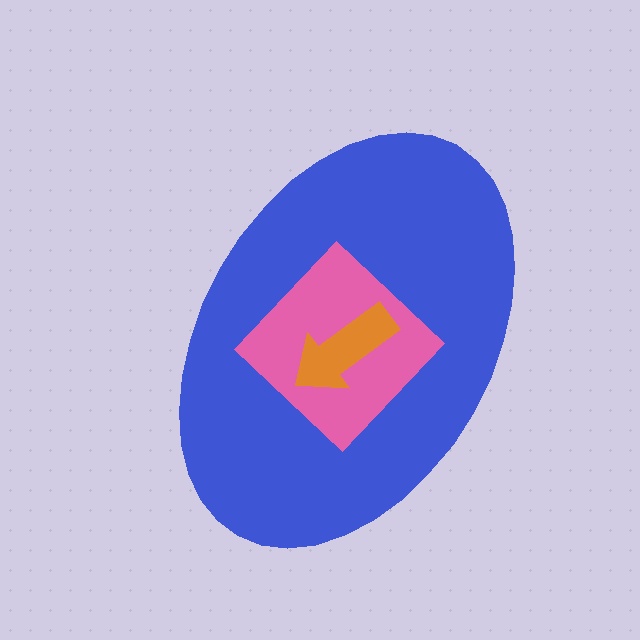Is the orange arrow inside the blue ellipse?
Yes.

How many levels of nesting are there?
3.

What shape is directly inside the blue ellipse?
The pink diamond.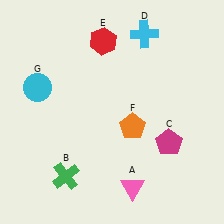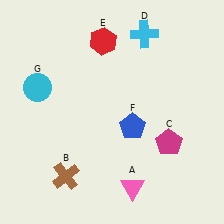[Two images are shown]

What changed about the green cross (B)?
In Image 1, B is green. In Image 2, it changed to brown.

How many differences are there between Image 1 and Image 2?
There are 2 differences between the two images.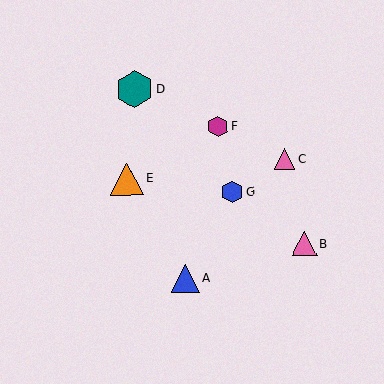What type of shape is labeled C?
Shape C is a pink triangle.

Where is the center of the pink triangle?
The center of the pink triangle is at (284, 159).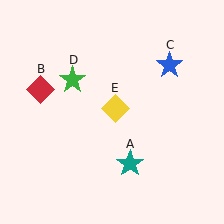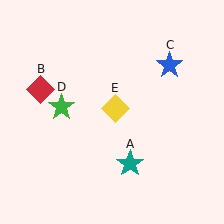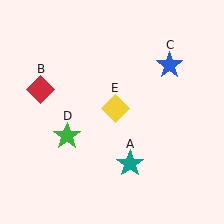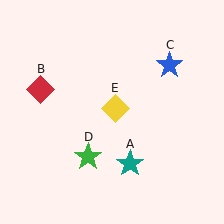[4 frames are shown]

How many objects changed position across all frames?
1 object changed position: green star (object D).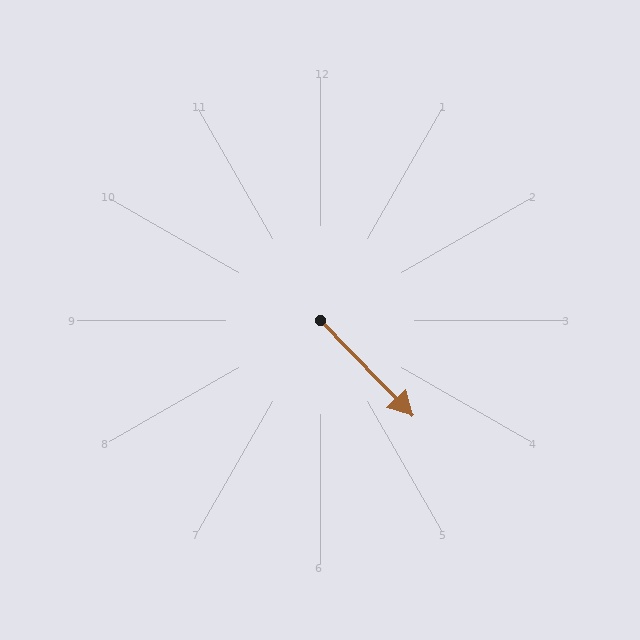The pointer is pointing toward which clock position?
Roughly 5 o'clock.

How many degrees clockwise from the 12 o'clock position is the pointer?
Approximately 136 degrees.